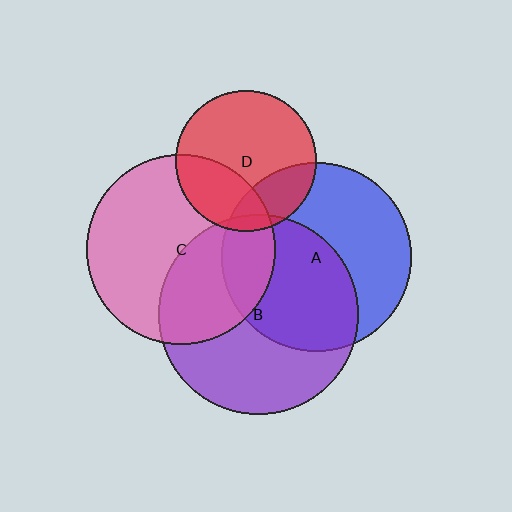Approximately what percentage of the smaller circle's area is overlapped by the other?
Approximately 15%.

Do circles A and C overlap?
Yes.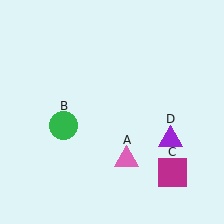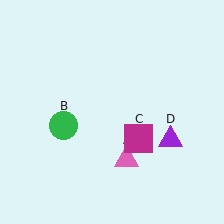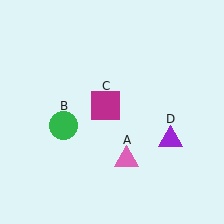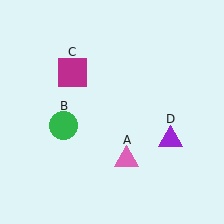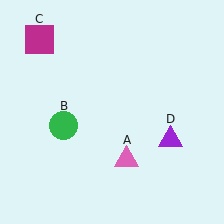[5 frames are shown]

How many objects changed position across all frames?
1 object changed position: magenta square (object C).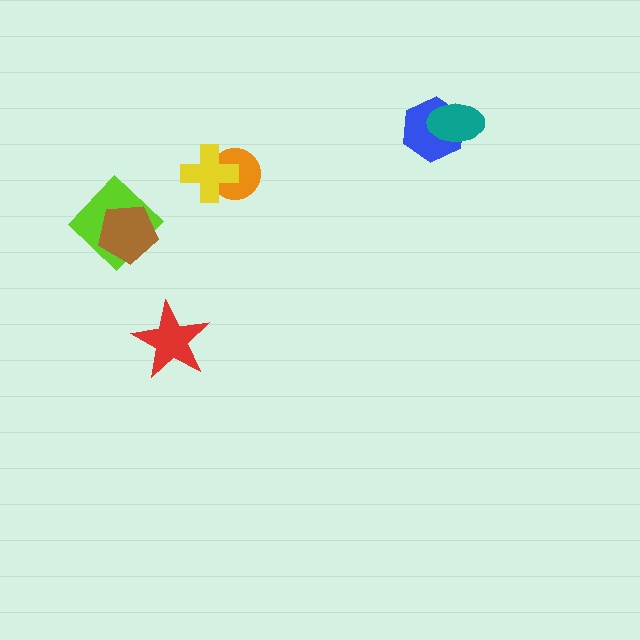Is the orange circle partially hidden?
Yes, it is partially covered by another shape.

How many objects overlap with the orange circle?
1 object overlaps with the orange circle.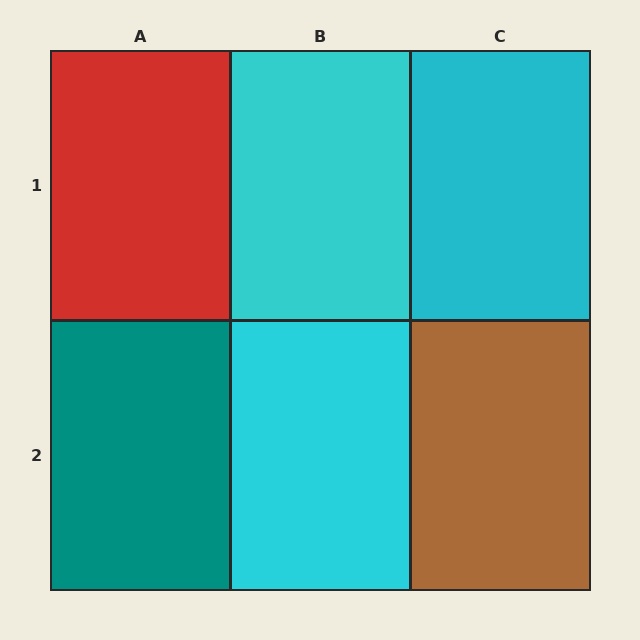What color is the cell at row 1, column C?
Cyan.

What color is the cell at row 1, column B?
Cyan.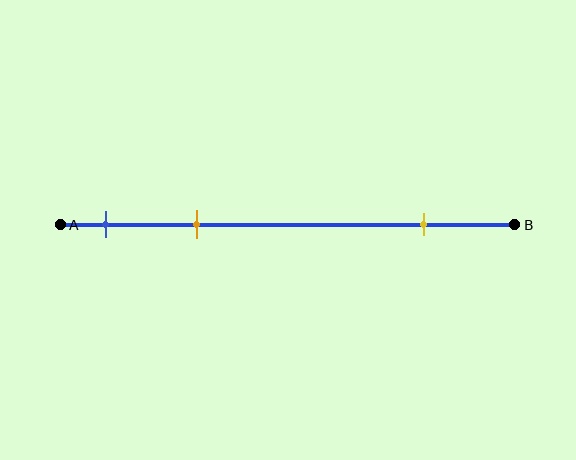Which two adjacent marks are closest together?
The blue and orange marks are the closest adjacent pair.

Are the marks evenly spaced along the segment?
No, the marks are not evenly spaced.